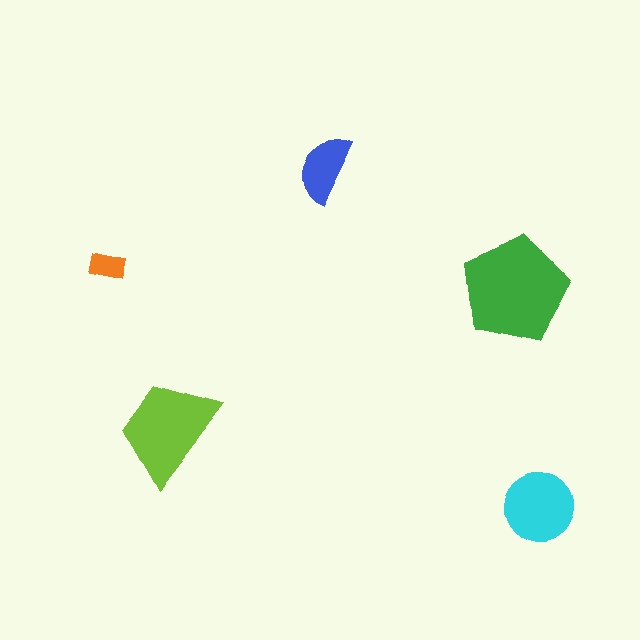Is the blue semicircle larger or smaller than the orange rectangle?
Larger.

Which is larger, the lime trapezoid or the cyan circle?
The lime trapezoid.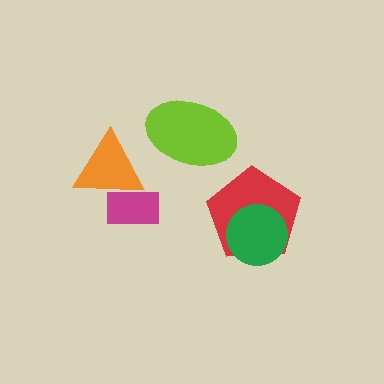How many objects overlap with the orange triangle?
1 object overlaps with the orange triangle.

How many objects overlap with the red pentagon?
1 object overlaps with the red pentagon.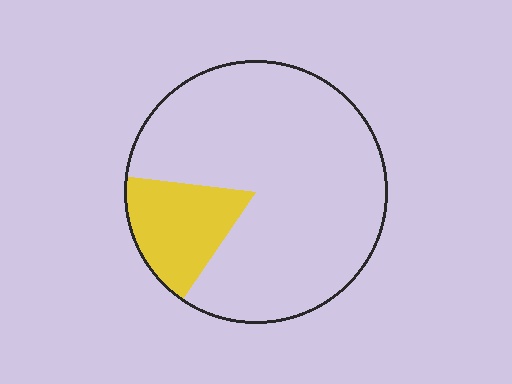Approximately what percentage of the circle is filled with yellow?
Approximately 15%.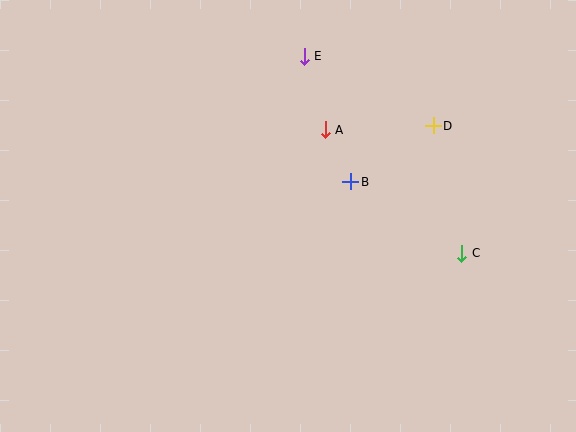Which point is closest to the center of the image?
Point B at (351, 182) is closest to the center.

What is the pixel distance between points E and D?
The distance between E and D is 146 pixels.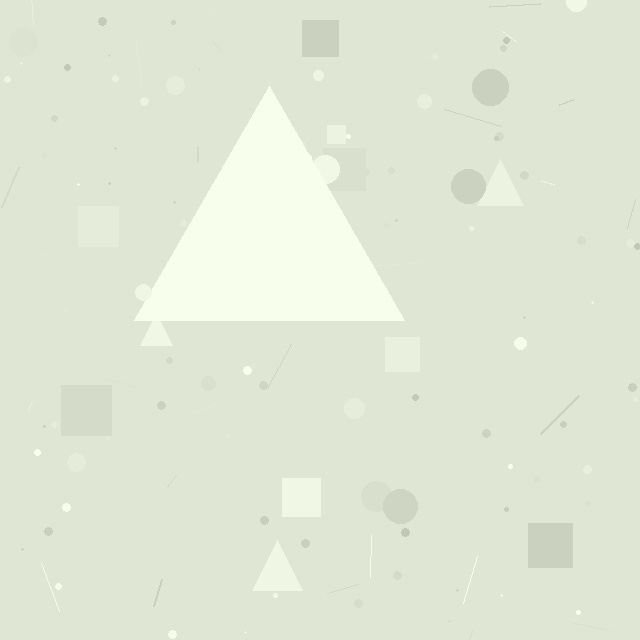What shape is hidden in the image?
A triangle is hidden in the image.